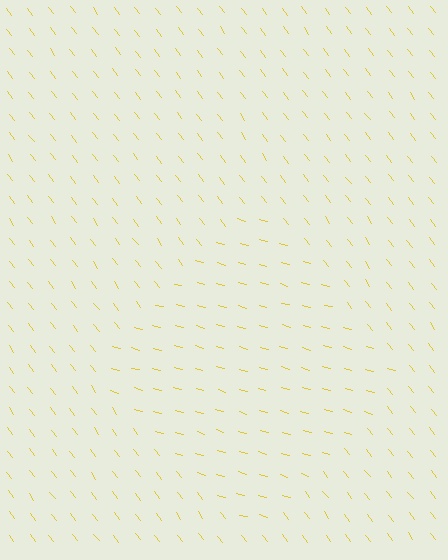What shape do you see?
I see a diamond.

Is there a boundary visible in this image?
Yes, there is a texture boundary formed by a change in line orientation.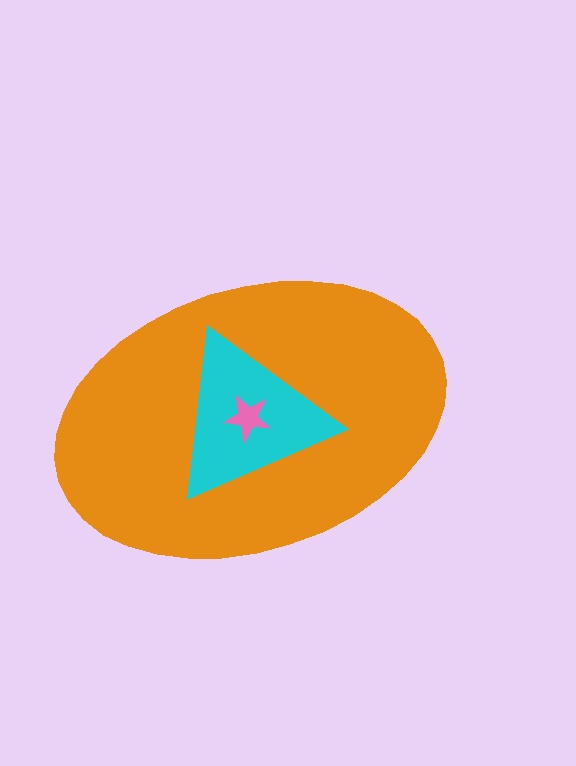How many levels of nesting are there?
3.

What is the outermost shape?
The orange ellipse.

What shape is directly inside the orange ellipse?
The cyan triangle.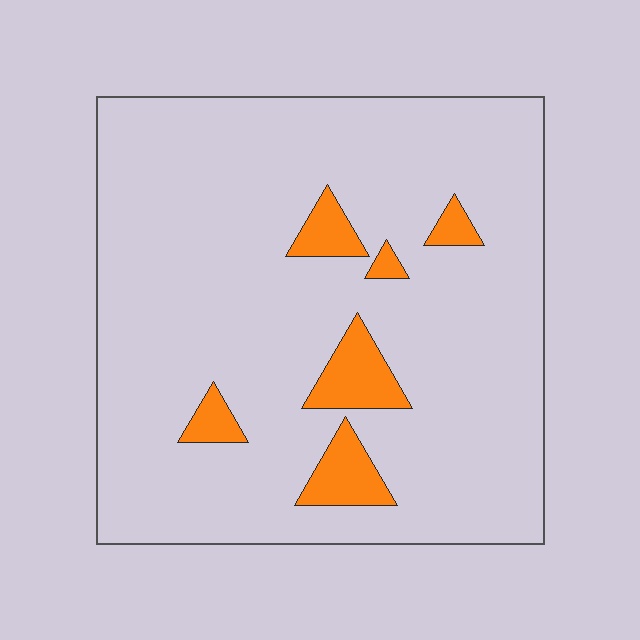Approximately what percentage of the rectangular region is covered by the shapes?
Approximately 10%.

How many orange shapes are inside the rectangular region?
6.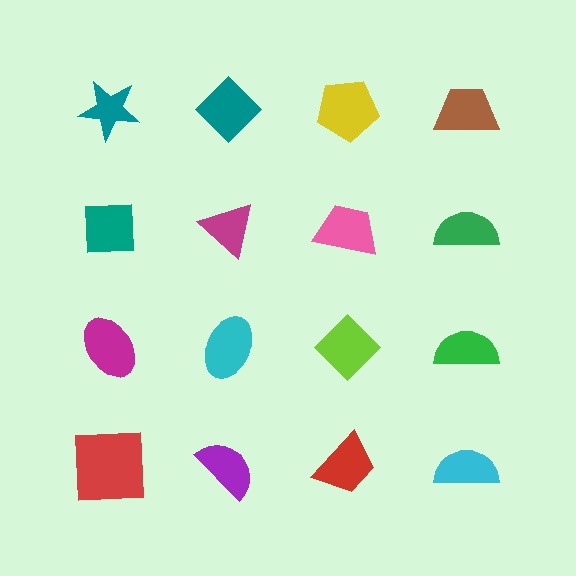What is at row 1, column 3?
A yellow pentagon.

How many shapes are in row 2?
4 shapes.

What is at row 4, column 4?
A cyan semicircle.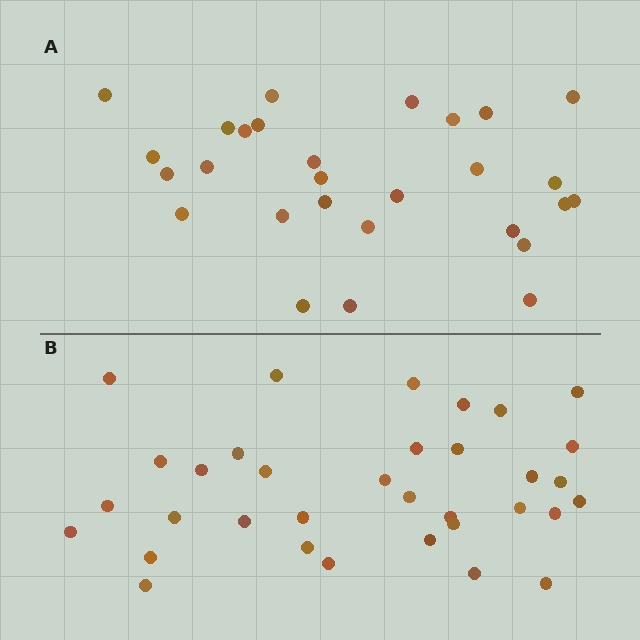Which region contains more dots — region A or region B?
Region B (the bottom region) has more dots.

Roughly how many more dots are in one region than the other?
Region B has about 6 more dots than region A.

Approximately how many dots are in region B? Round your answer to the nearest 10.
About 30 dots. (The exact count is 34, which rounds to 30.)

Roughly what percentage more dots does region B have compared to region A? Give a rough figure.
About 20% more.